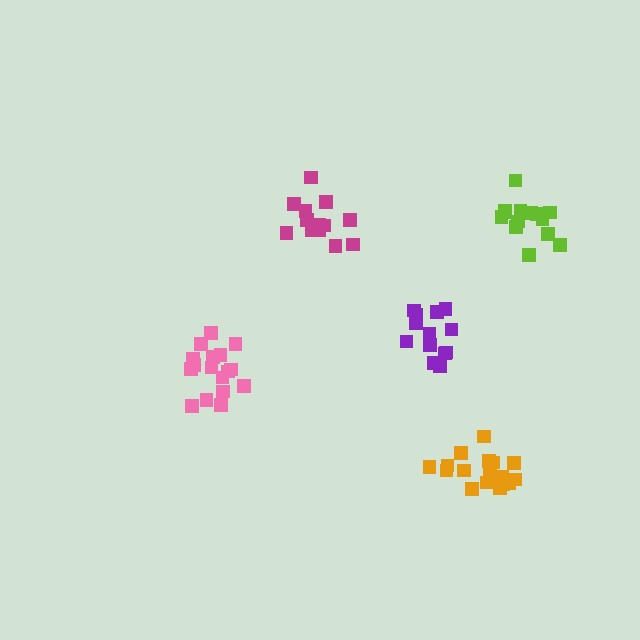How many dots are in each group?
Group 1: 14 dots, Group 2: 17 dots, Group 3: 13 dots, Group 4: 18 dots, Group 5: 13 dots (75 total).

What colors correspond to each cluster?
The clusters are colored: lime, pink, magenta, orange, purple.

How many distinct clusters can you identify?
There are 5 distinct clusters.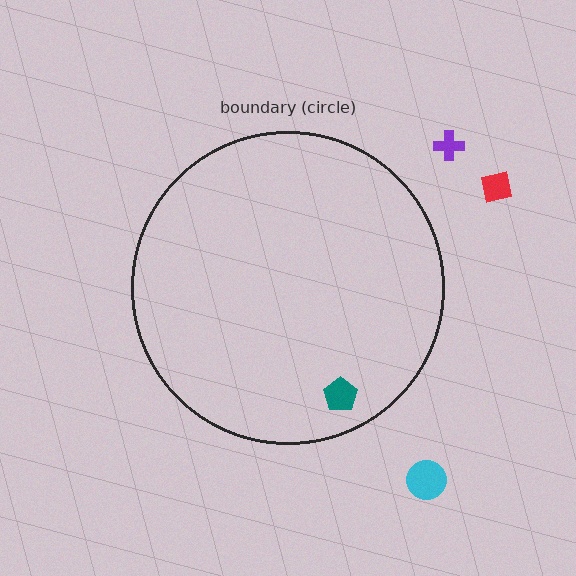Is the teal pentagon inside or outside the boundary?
Inside.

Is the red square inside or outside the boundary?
Outside.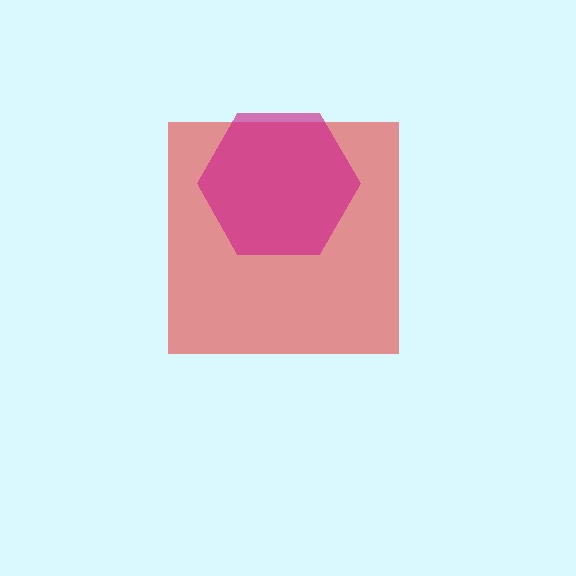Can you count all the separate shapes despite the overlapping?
Yes, there are 2 separate shapes.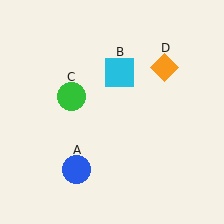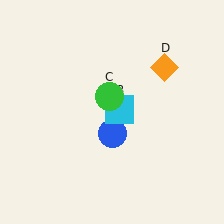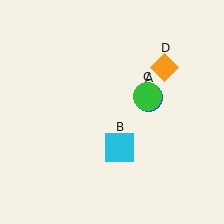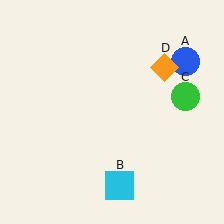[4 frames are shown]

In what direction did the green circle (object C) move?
The green circle (object C) moved right.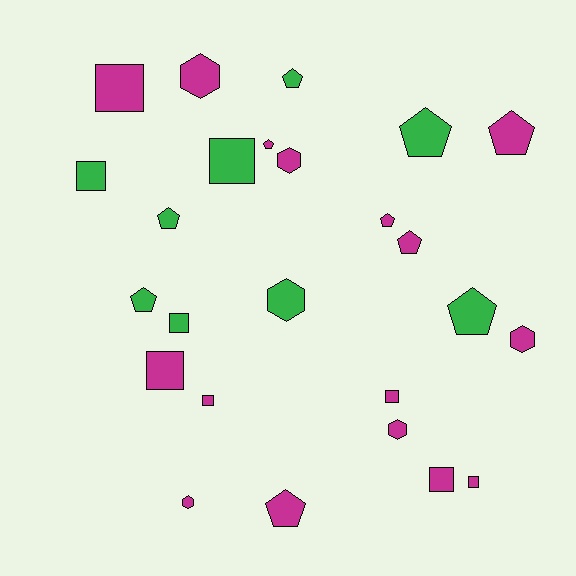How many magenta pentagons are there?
There are 5 magenta pentagons.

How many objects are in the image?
There are 25 objects.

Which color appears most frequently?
Magenta, with 16 objects.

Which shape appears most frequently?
Pentagon, with 10 objects.